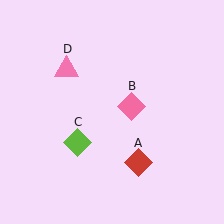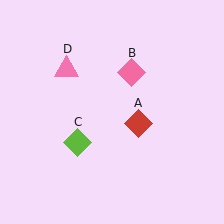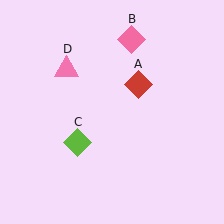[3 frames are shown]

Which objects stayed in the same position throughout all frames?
Lime diamond (object C) and pink triangle (object D) remained stationary.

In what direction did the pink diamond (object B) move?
The pink diamond (object B) moved up.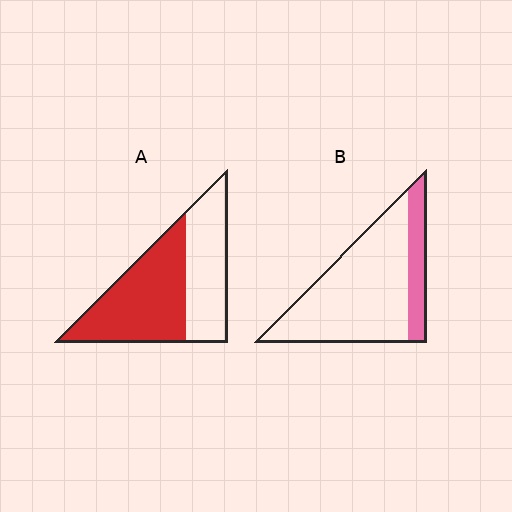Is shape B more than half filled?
No.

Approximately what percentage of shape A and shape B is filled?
A is approximately 60% and B is approximately 20%.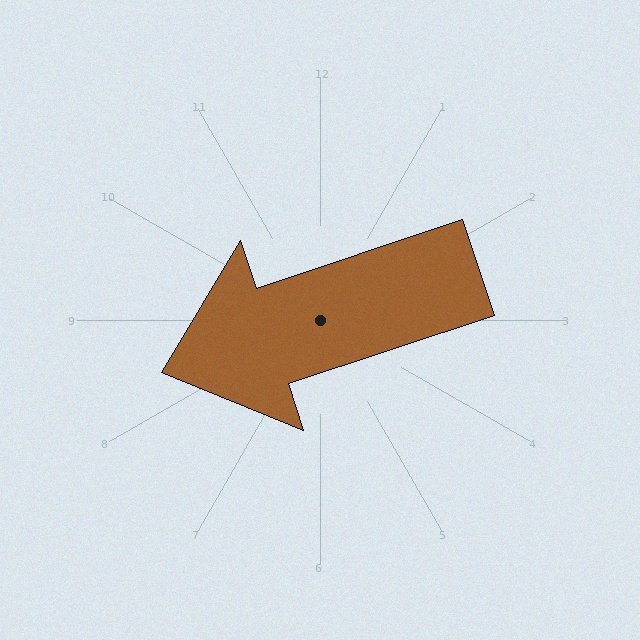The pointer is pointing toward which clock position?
Roughly 8 o'clock.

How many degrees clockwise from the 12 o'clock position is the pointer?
Approximately 252 degrees.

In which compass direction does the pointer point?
West.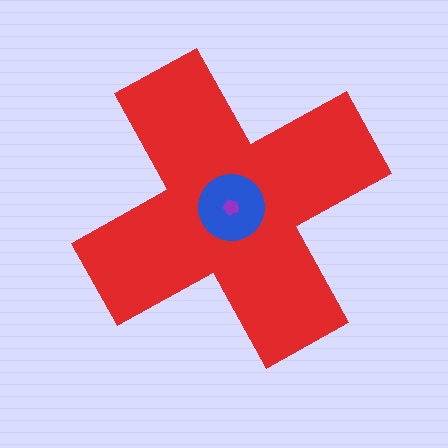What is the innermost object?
The purple pentagon.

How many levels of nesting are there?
3.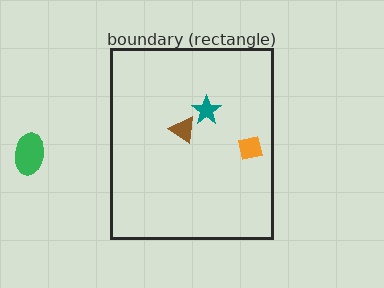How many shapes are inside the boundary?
3 inside, 1 outside.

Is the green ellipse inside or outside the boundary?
Outside.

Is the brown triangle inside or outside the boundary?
Inside.